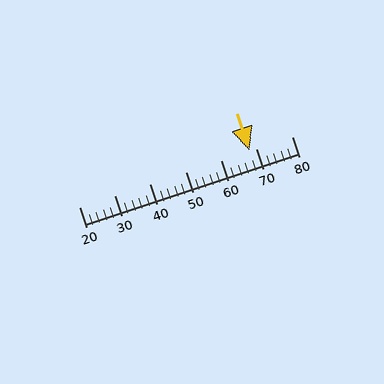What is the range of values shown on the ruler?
The ruler shows values from 20 to 80.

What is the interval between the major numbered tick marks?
The major tick marks are spaced 10 units apart.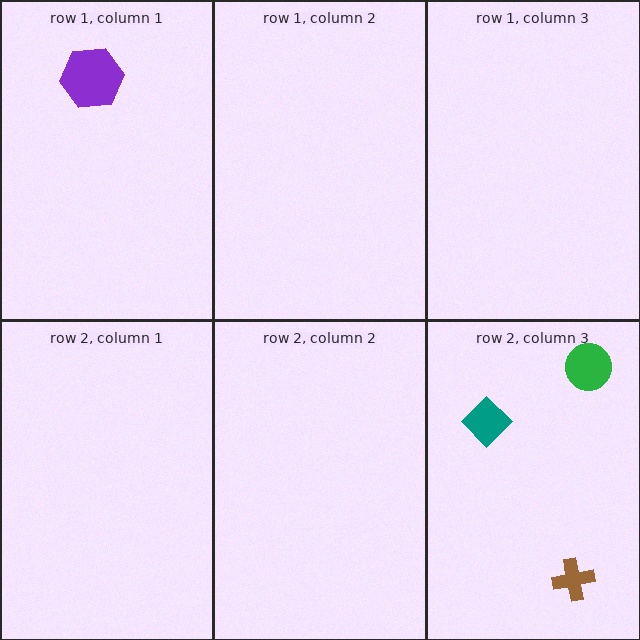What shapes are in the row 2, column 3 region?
The green circle, the brown cross, the teal diamond.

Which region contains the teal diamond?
The row 2, column 3 region.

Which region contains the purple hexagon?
The row 1, column 1 region.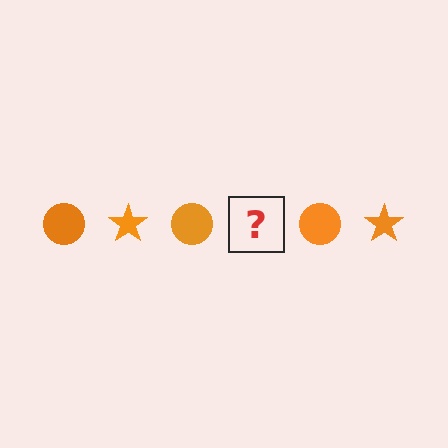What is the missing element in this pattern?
The missing element is an orange star.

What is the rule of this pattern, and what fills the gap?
The rule is that the pattern cycles through circle, star shapes in orange. The gap should be filled with an orange star.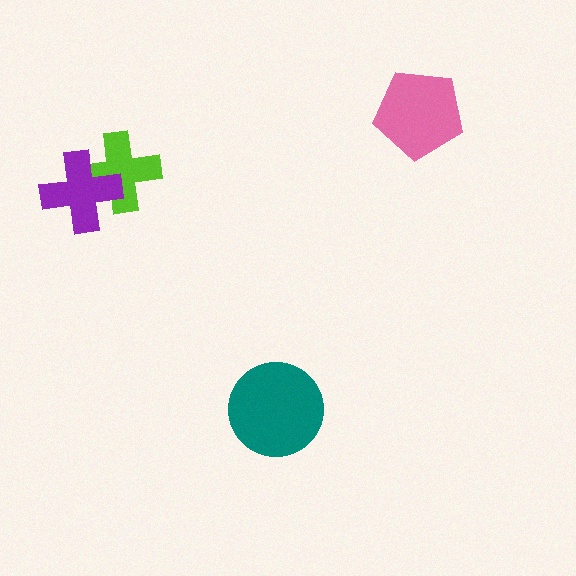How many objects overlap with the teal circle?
0 objects overlap with the teal circle.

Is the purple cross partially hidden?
No, no other shape covers it.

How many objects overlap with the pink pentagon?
0 objects overlap with the pink pentagon.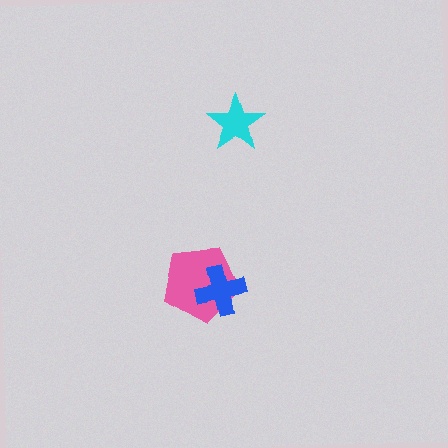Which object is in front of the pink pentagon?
The blue cross is in front of the pink pentagon.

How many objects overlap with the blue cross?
1 object overlaps with the blue cross.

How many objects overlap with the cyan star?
0 objects overlap with the cyan star.